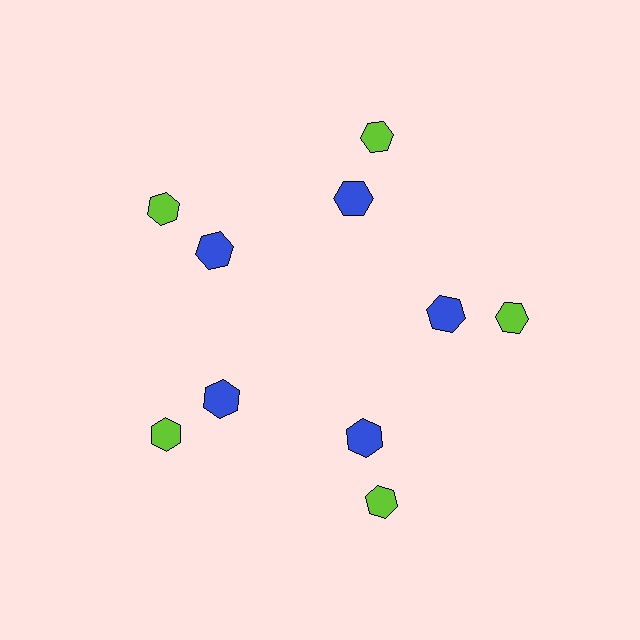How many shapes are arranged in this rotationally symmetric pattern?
There are 10 shapes, arranged in 5 groups of 2.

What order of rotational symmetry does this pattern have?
This pattern has 5-fold rotational symmetry.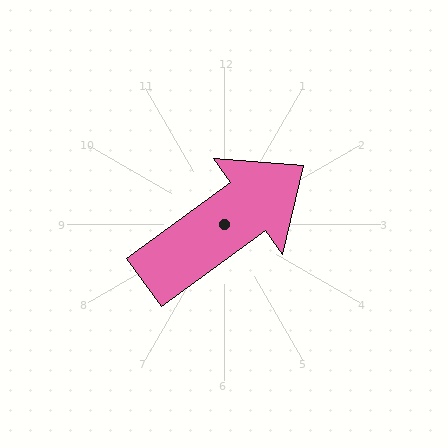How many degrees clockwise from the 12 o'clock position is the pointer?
Approximately 54 degrees.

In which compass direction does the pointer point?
Northeast.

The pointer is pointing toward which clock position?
Roughly 2 o'clock.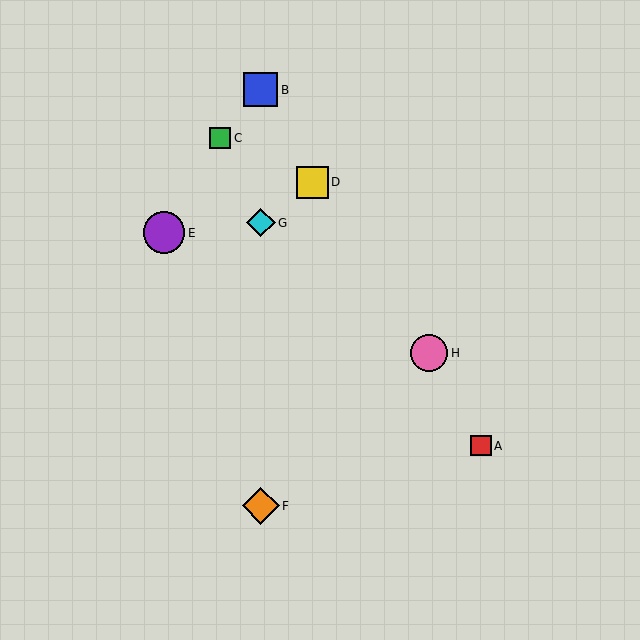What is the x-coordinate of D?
Object D is at x≈312.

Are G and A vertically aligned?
No, G is at x≈261 and A is at x≈481.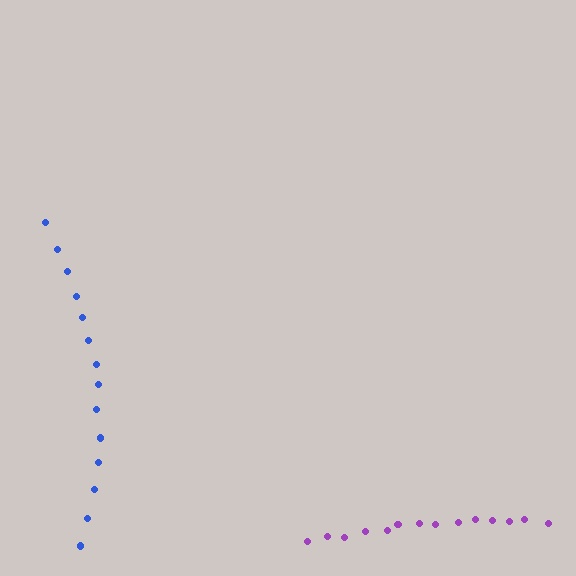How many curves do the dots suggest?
There are 2 distinct paths.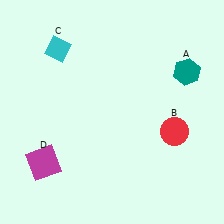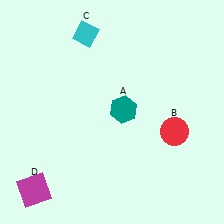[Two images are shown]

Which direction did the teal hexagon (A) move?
The teal hexagon (A) moved left.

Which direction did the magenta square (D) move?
The magenta square (D) moved down.